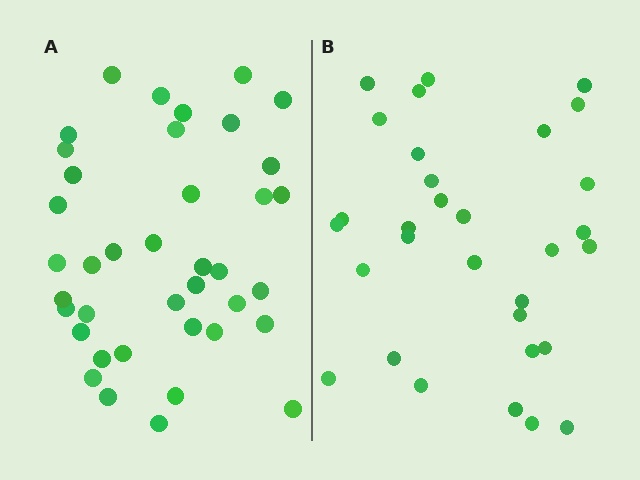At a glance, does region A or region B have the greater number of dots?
Region A (the left region) has more dots.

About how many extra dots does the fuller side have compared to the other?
Region A has roughly 8 or so more dots than region B.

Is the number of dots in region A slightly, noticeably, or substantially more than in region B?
Region A has noticeably more, but not dramatically so. The ratio is roughly 1.3 to 1.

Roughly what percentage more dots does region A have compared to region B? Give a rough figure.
About 25% more.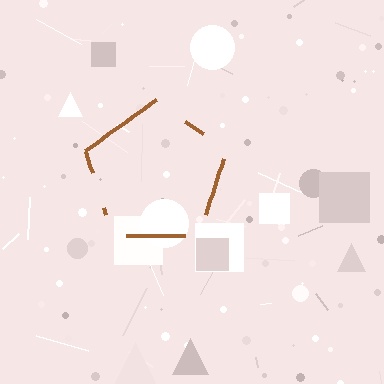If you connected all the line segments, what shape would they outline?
They would outline a pentagon.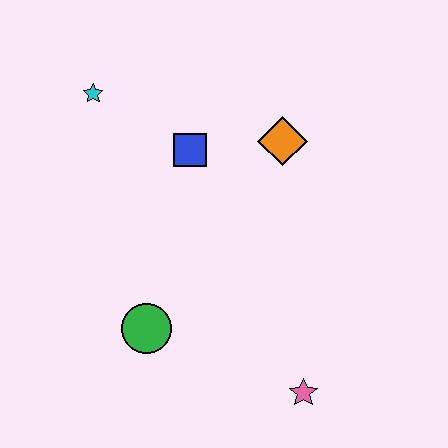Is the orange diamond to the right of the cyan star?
Yes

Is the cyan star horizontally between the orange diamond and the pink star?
No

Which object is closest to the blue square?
The orange diamond is closest to the blue square.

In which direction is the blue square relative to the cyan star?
The blue square is to the right of the cyan star.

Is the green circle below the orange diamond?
Yes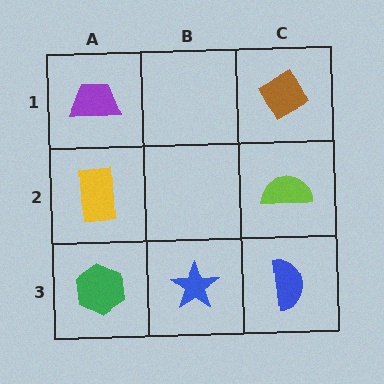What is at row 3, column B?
A blue star.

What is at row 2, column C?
A lime semicircle.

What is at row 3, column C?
A blue semicircle.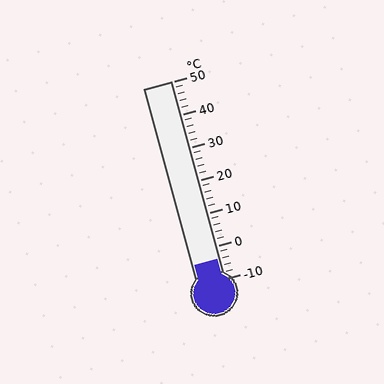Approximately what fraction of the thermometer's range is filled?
The thermometer is filled to approximately 10% of its range.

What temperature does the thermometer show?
The thermometer shows approximately -4°C.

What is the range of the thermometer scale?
The thermometer scale ranges from -10°C to 50°C.